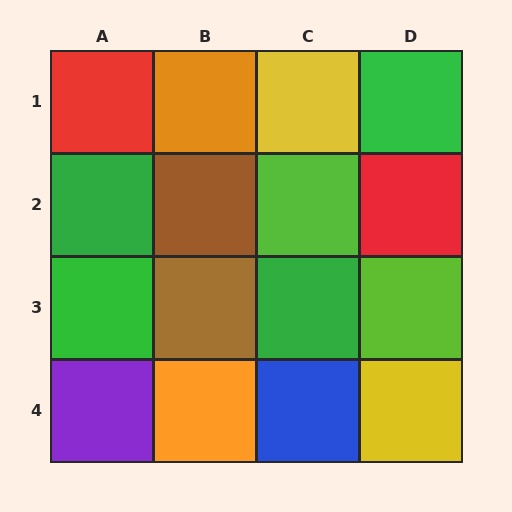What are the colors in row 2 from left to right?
Green, brown, lime, red.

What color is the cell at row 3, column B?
Brown.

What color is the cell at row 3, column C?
Green.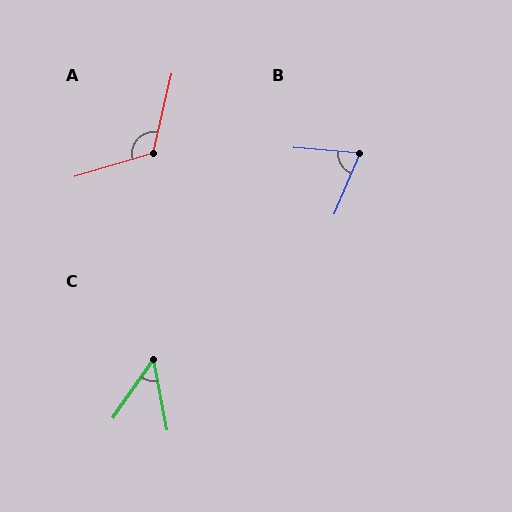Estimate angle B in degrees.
Approximately 73 degrees.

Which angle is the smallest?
C, at approximately 45 degrees.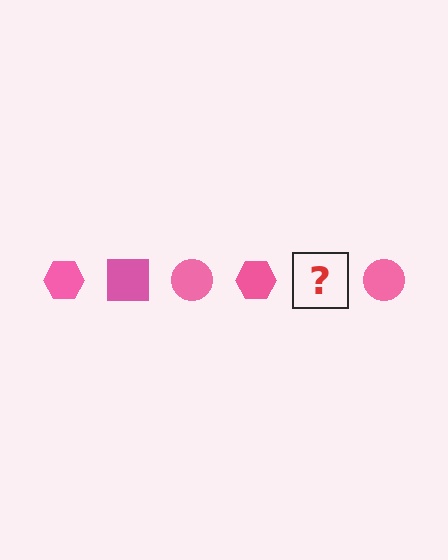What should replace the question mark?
The question mark should be replaced with a pink square.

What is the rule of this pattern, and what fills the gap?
The rule is that the pattern cycles through hexagon, square, circle shapes in pink. The gap should be filled with a pink square.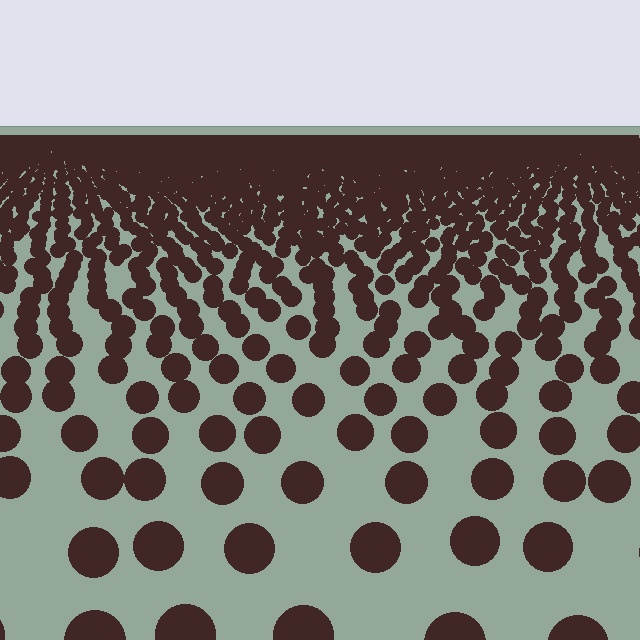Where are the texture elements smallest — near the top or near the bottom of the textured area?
Near the top.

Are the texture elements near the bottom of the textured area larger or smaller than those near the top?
Larger. Near the bottom, elements are closer to the viewer and appear at a bigger on-screen size.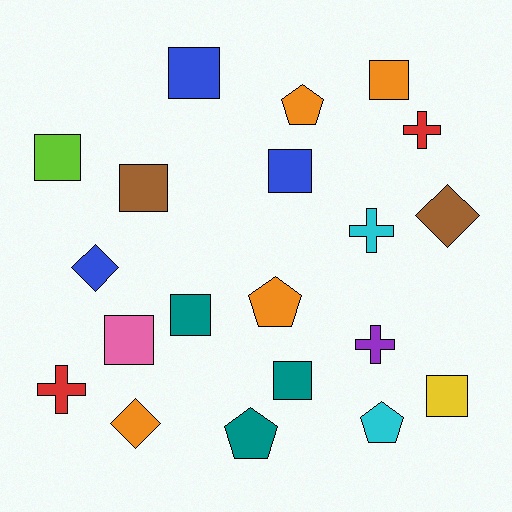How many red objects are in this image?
There are 2 red objects.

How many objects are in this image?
There are 20 objects.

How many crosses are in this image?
There are 4 crosses.